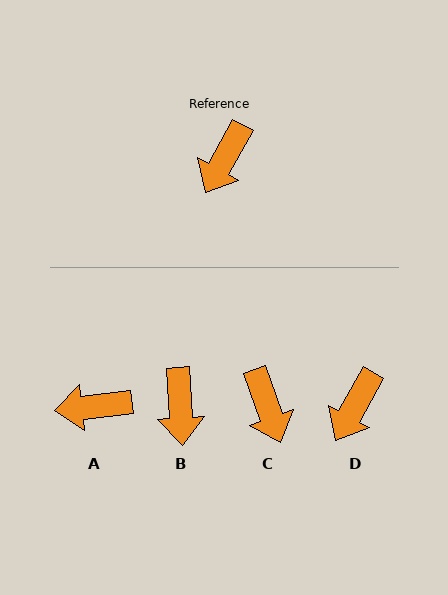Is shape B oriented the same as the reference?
No, it is off by about 32 degrees.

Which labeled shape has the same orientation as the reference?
D.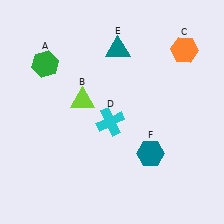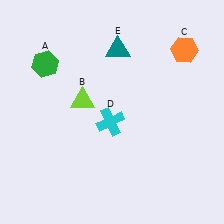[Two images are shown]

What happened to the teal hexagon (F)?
The teal hexagon (F) was removed in Image 2. It was in the bottom-right area of Image 1.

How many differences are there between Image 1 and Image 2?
There is 1 difference between the two images.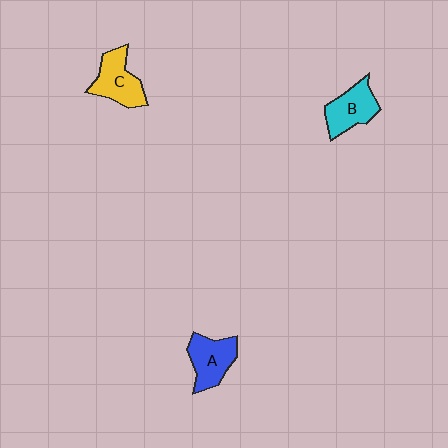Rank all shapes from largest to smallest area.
From largest to smallest: C (yellow), A (blue), B (cyan).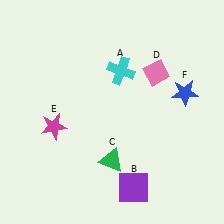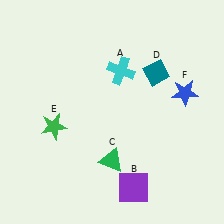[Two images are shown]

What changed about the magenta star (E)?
In Image 1, E is magenta. In Image 2, it changed to green.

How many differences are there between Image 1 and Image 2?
There are 2 differences between the two images.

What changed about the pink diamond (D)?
In Image 1, D is pink. In Image 2, it changed to teal.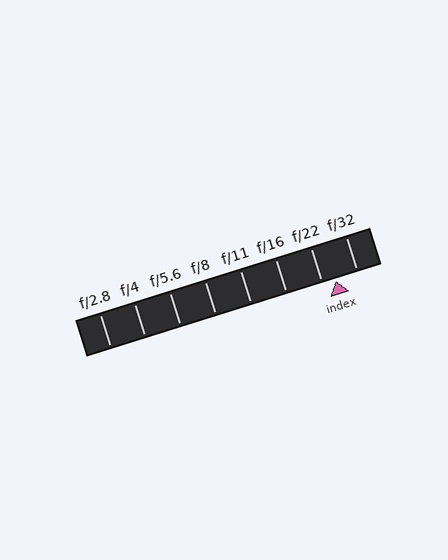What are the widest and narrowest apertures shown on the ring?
The widest aperture shown is f/2.8 and the narrowest is f/32.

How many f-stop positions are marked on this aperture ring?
There are 8 f-stop positions marked.